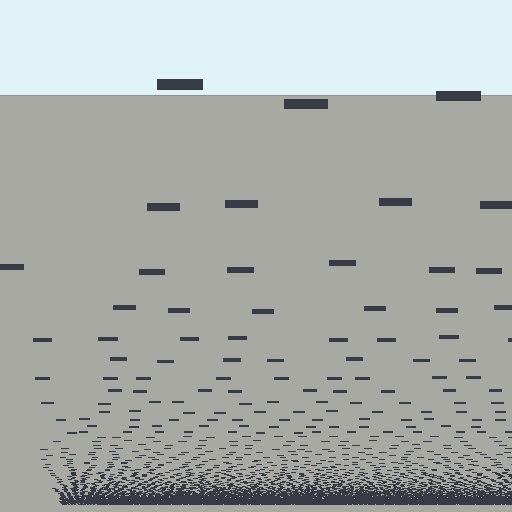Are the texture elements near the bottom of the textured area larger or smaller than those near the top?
Smaller. The gradient is inverted — elements near the bottom are smaller and denser.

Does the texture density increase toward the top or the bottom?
Density increases toward the bottom.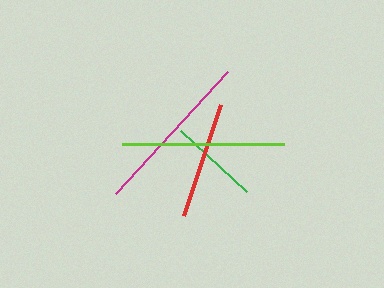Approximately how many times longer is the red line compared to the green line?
The red line is approximately 1.3 times the length of the green line.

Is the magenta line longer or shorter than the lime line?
The magenta line is longer than the lime line.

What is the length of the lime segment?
The lime segment is approximately 162 pixels long.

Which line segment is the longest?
The magenta line is the longest at approximately 167 pixels.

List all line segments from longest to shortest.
From longest to shortest: magenta, lime, red, green.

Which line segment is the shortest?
The green line is the shortest at approximately 90 pixels.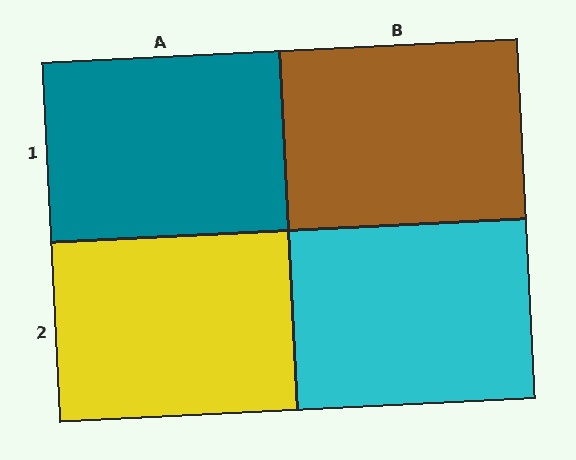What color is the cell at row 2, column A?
Yellow.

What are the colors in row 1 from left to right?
Teal, brown.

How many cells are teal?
1 cell is teal.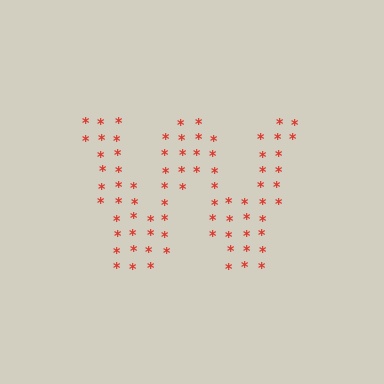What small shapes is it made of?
It is made of small asterisks.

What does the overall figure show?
The overall figure shows the letter W.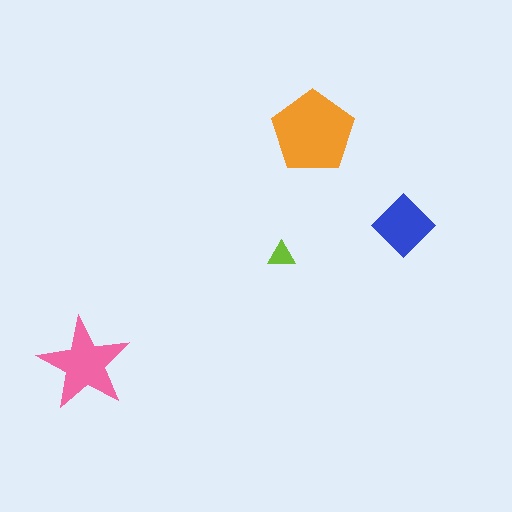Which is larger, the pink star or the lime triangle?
The pink star.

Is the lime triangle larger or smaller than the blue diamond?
Smaller.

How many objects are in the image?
There are 4 objects in the image.